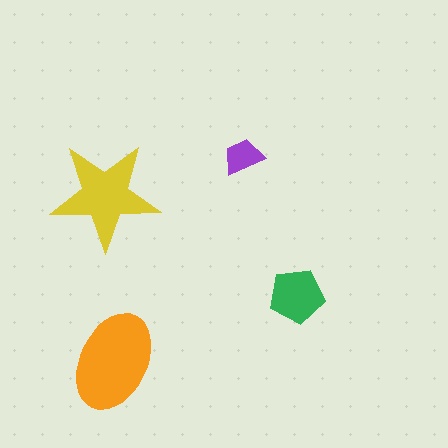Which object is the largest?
The orange ellipse.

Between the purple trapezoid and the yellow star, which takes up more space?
The yellow star.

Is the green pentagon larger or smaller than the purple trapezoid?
Larger.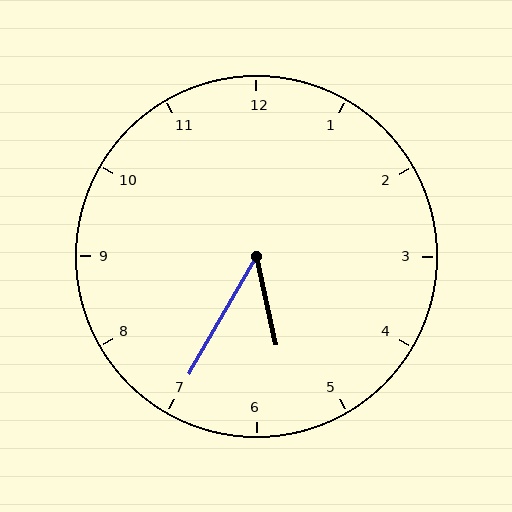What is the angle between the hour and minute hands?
Approximately 42 degrees.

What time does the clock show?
5:35.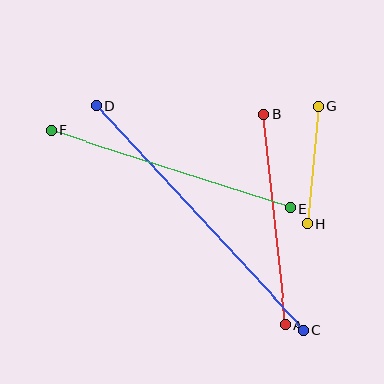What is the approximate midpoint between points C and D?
The midpoint is at approximately (200, 218) pixels.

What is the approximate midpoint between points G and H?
The midpoint is at approximately (313, 165) pixels.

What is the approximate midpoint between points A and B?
The midpoint is at approximately (275, 220) pixels.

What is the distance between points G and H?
The distance is approximately 118 pixels.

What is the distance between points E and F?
The distance is approximately 251 pixels.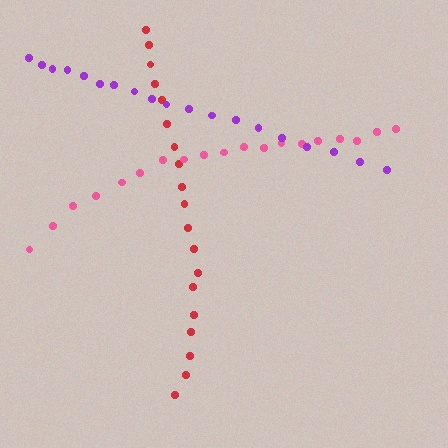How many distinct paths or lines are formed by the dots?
There are 3 distinct paths.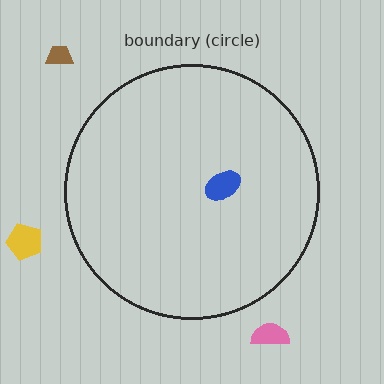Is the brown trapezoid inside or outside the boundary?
Outside.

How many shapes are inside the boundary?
1 inside, 3 outside.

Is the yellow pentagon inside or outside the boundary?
Outside.